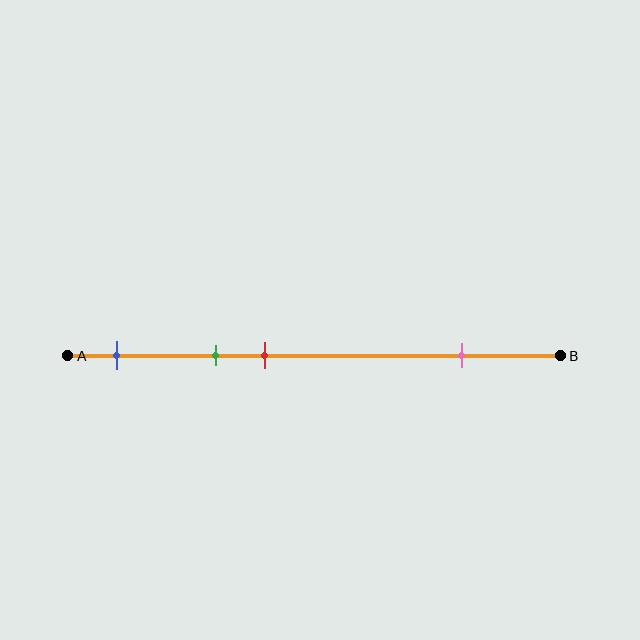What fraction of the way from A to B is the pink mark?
The pink mark is approximately 80% (0.8) of the way from A to B.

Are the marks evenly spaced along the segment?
No, the marks are not evenly spaced.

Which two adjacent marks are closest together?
The green and red marks are the closest adjacent pair.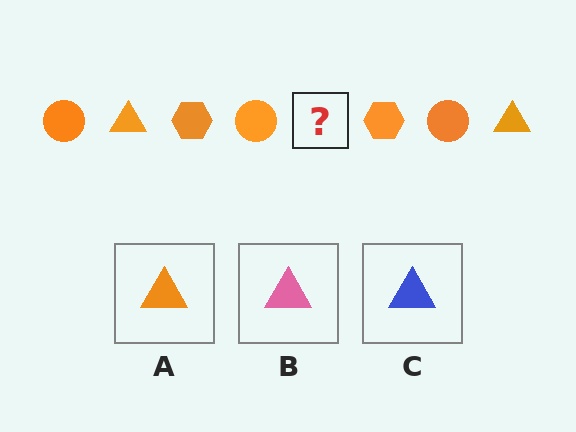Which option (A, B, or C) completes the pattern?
A.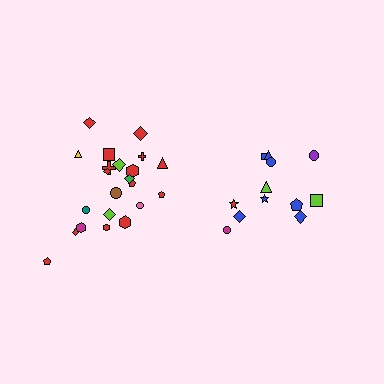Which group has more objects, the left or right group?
The left group.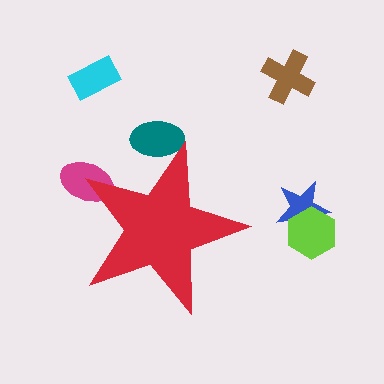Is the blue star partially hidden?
No, the blue star is fully visible.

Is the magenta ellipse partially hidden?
Yes, the magenta ellipse is partially hidden behind the red star.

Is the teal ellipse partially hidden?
Yes, the teal ellipse is partially hidden behind the red star.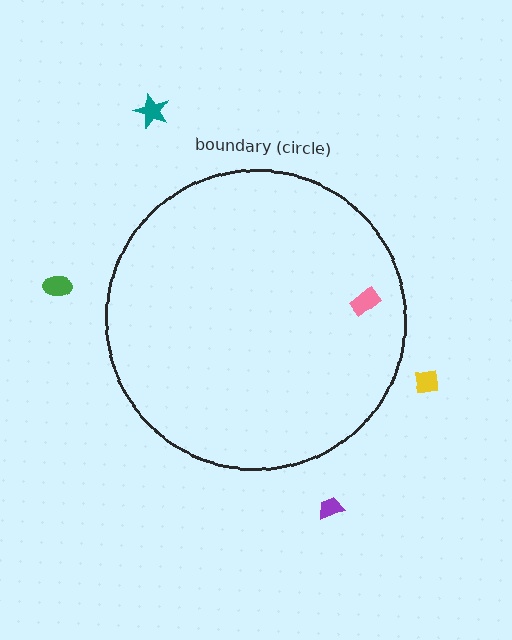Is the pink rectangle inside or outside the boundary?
Inside.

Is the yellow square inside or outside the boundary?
Outside.